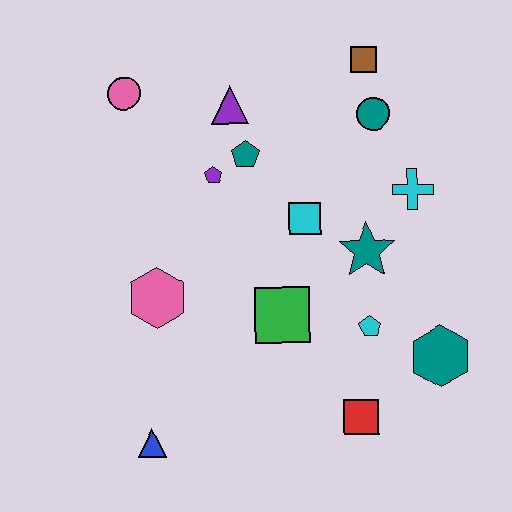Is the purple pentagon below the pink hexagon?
No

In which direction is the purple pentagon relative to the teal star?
The purple pentagon is to the left of the teal star.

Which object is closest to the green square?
The cyan pentagon is closest to the green square.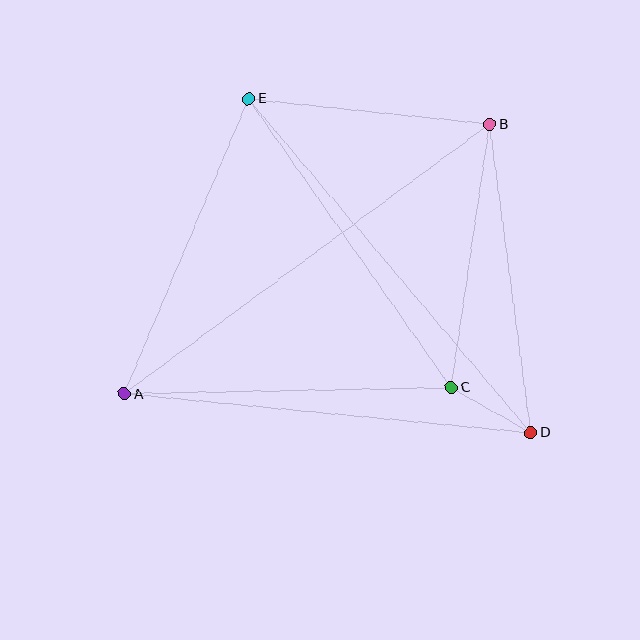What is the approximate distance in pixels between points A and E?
The distance between A and E is approximately 320 pixels.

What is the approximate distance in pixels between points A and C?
The distance between A and C is approximately 327 pixels.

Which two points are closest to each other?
Points C and D are closest to each other.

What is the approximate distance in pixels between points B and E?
The distance between B and E is approximately 243 pixels.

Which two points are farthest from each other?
Points A and B are farthest from each other.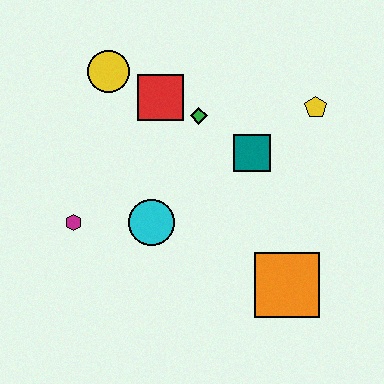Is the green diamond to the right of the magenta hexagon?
Yes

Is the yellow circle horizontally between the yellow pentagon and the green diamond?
No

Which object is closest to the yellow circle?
The red square is closest to the yellow circle.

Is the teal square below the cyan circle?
No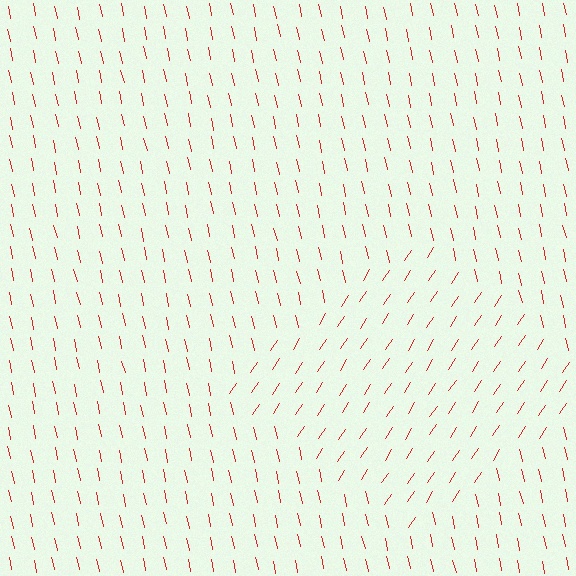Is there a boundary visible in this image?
Yes, there is a texture boundary formed by a change in line orientation.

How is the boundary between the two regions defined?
The boundary is defined purely by a change in line orientation (approximately 45 degrees difference). All lines are the same color and thickness.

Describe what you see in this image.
The image is filled with small red line segments. A diamond region in the image has lines oriented differently from the surrounding lines, creating a visible texture boundary.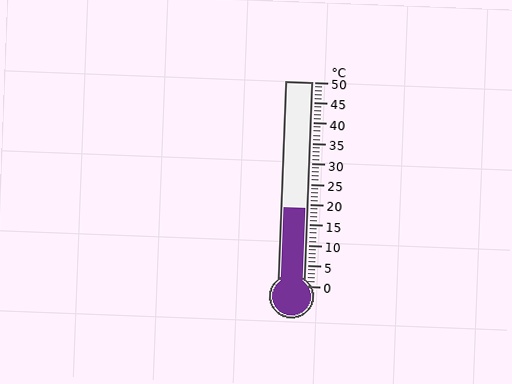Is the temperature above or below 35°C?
The temperature is below 35°C.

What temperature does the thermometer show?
The thermometer shows approximately 19°C.